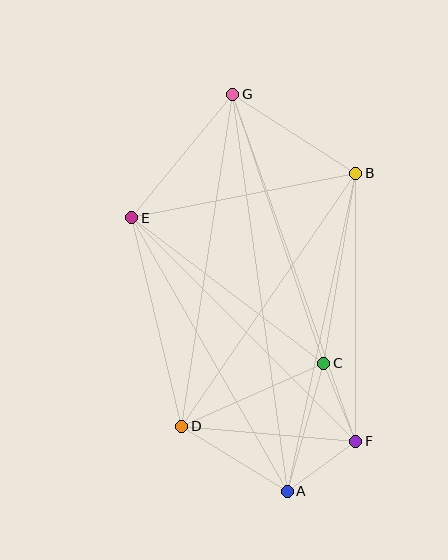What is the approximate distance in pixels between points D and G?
The distance between D and G is approximately 336 pixels.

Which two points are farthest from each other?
Points A and G are farthest from each other.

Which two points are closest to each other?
Points C and F are closest to each other.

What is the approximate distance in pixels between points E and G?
The distance between E and G is approximately 159 pixels.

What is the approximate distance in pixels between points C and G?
The distance between C and G is approximately 284 pixels.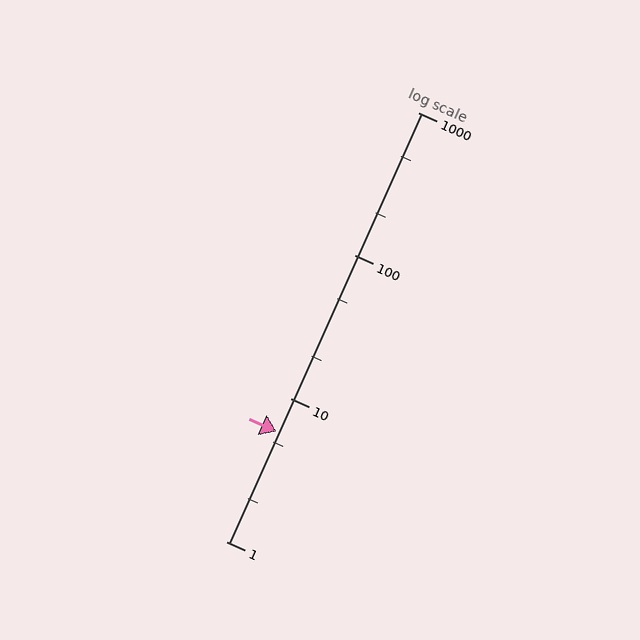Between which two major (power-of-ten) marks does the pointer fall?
The pointer is between 1 and 10.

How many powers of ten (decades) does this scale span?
The scale spans 3 decades, from 1 to 1000.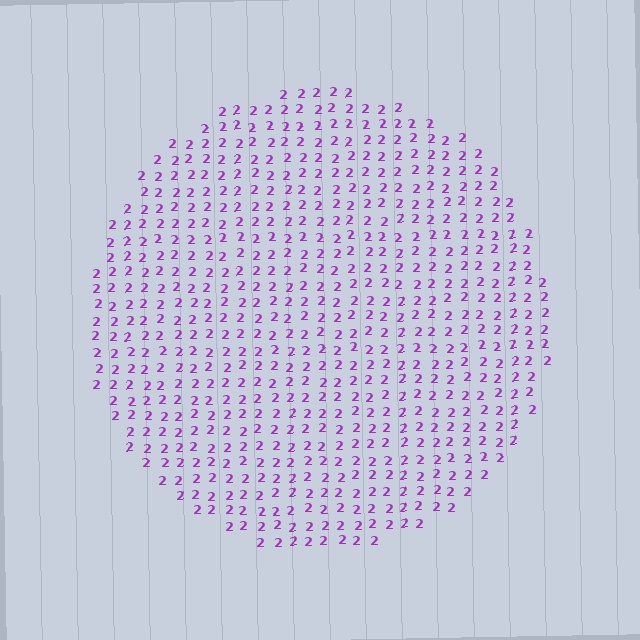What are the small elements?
The small elements are digit 2's.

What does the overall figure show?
The overall figure shows a circle.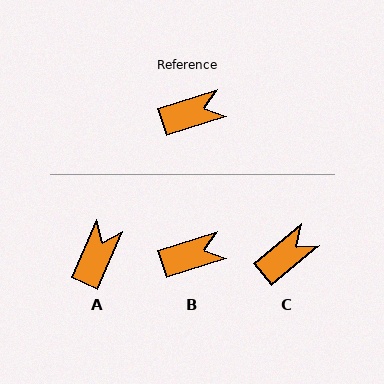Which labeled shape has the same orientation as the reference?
B.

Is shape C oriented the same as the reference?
No, it is off by about 22 degrees.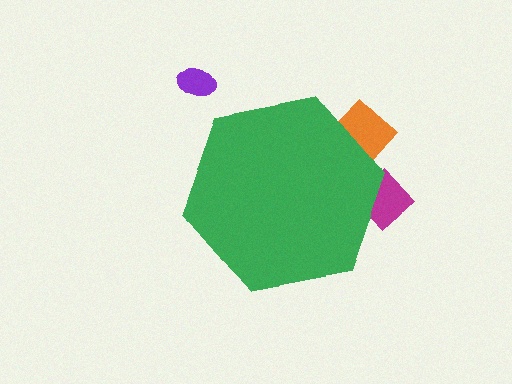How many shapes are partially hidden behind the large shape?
2 shapes are partially hidden.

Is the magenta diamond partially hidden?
Yes, the magenta diamond is partially hidden behind the green hexagon.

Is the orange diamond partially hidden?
Yes, the orange diamond is partially hidden behind the green hexagon.